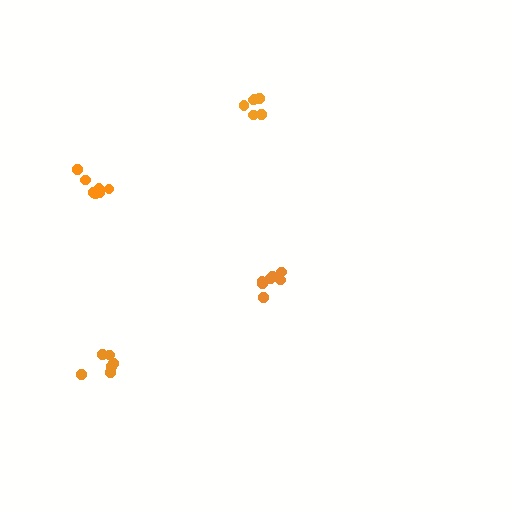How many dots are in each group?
Group 1: 7 dots, Group 2: 6 dots, Group 3: 6 dots, Group 4: 7 dots (26 total).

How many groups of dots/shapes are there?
There are 4 groups.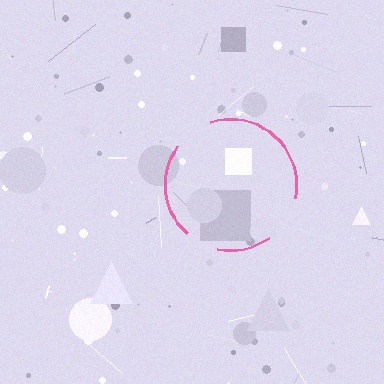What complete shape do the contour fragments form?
The contour fragments form a circle.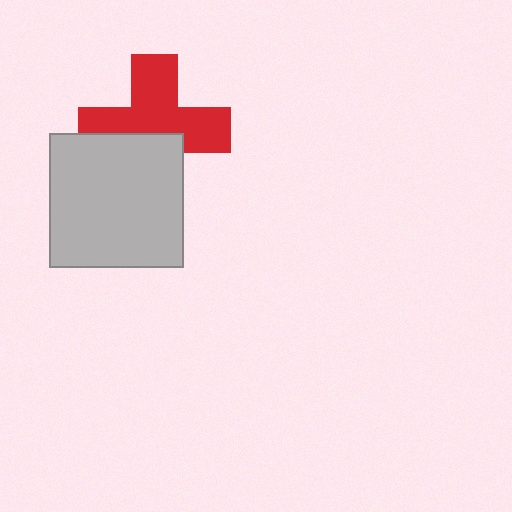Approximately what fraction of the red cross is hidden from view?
Roughly 38% of the red cross is hidden behind the light gray square.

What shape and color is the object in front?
The object in front is a light gray square.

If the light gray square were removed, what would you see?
You would see the complete red cross.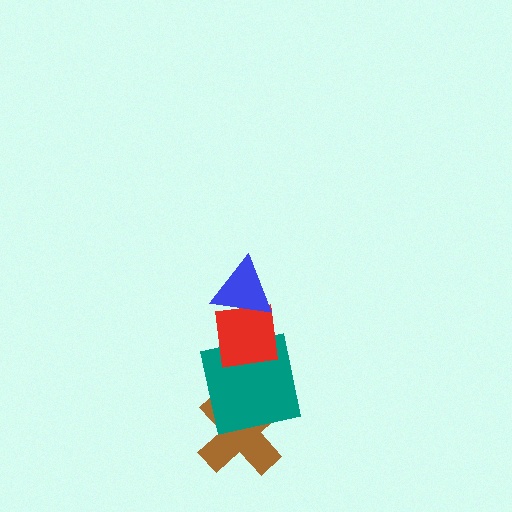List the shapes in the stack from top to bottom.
From top to bottom: the blue triangle, the red square, the teal square, the brown cross.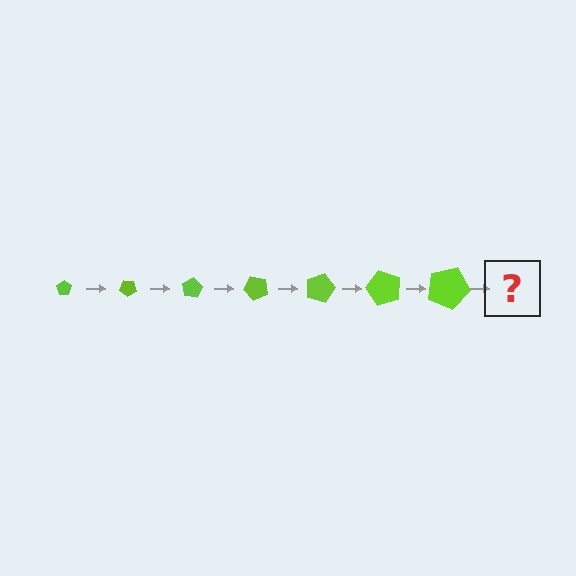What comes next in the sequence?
The next element should be a pentagon, larger than the previous one and rotated 280 degrees from the start.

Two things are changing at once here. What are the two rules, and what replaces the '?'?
The two rules are that the pentagon grows larger each step and it rotates 40 degrees each step. The '?' should be a pentagon, larger than the previous one and rotated 280 degrees from the start.